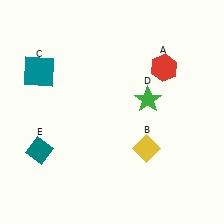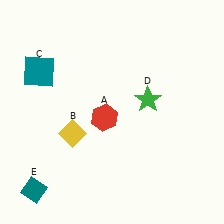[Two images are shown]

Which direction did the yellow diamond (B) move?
The yellow diamond (B) moved left.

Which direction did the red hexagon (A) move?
The red hexagon (A) moved left.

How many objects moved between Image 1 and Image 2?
3 objects moved between the two images.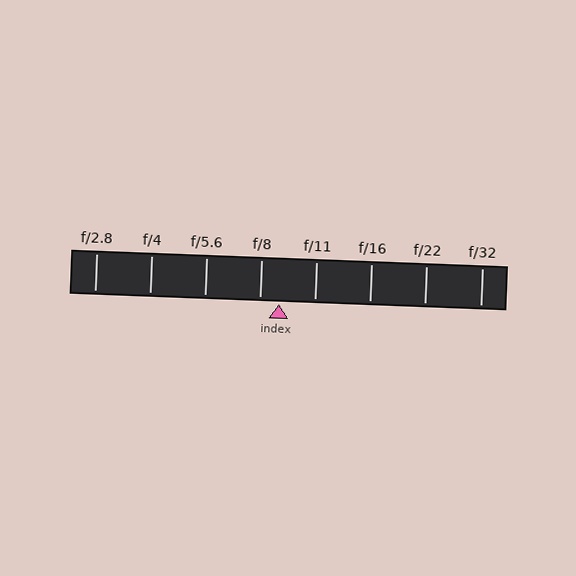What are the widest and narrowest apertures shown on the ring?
The widest aperture shown is f/2.8 and the narrowest is f/32.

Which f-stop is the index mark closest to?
The index mark is closest to f/8.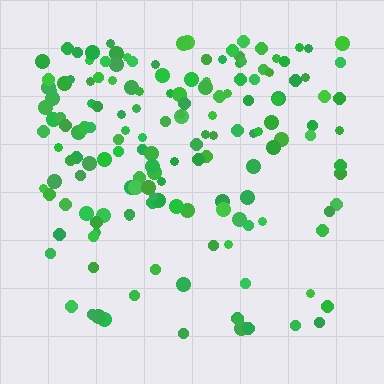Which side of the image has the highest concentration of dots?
The top.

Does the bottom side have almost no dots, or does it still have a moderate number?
Still a moderate number, just noticeably fewer than the top.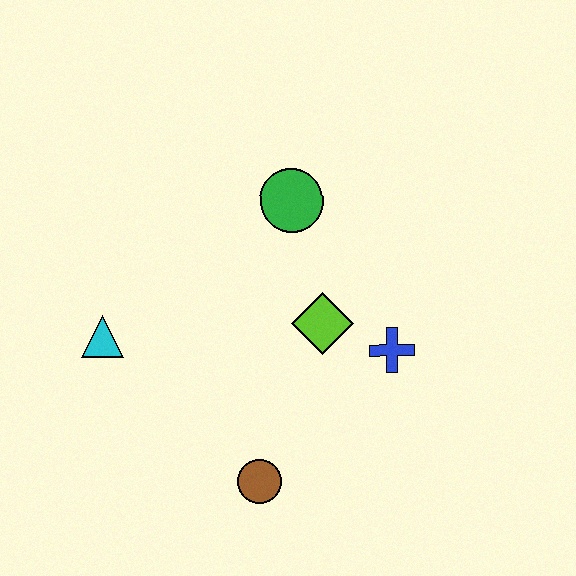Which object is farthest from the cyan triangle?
The blue cross is farthest from the cyan triangle.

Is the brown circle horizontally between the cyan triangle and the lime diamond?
Yes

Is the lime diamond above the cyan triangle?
Yes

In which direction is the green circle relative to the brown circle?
The green circle is above the brown circle.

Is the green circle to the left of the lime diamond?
Yes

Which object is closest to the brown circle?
The lime diamond is closest to the brown circle.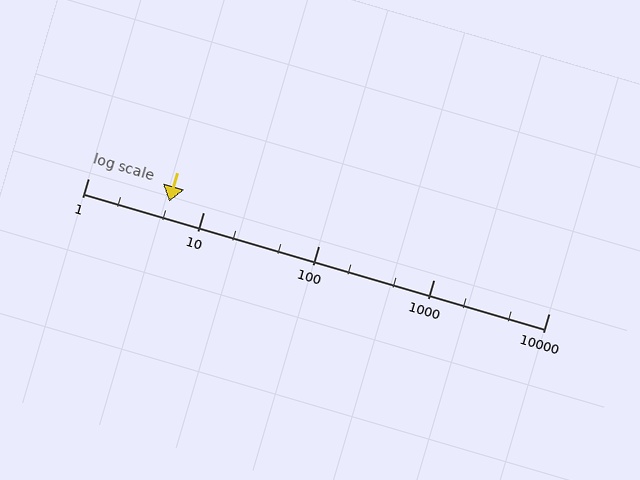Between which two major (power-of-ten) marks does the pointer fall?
The pointer is between 1 and 10.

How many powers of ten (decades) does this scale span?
The scale spans 4 decades, from 1 to 10000.